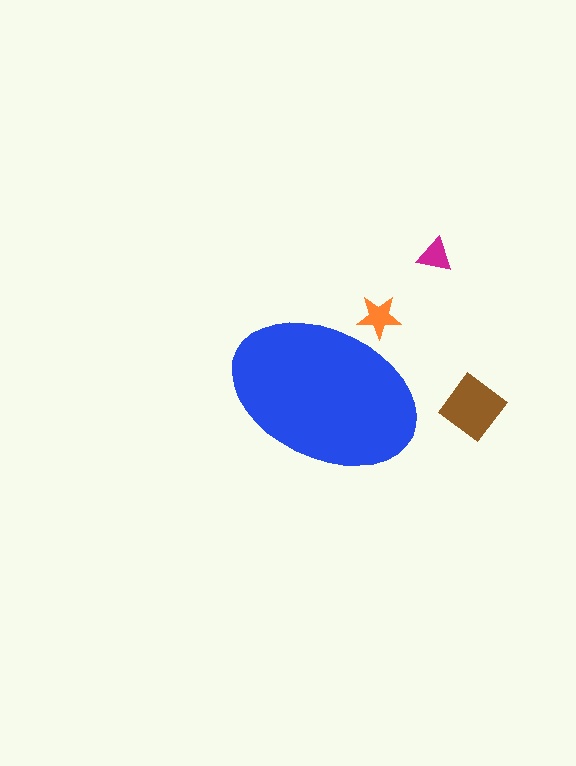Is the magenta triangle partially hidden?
No, the magenta triangle is fully visible.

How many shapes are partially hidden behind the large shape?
1 shape is partially hidden.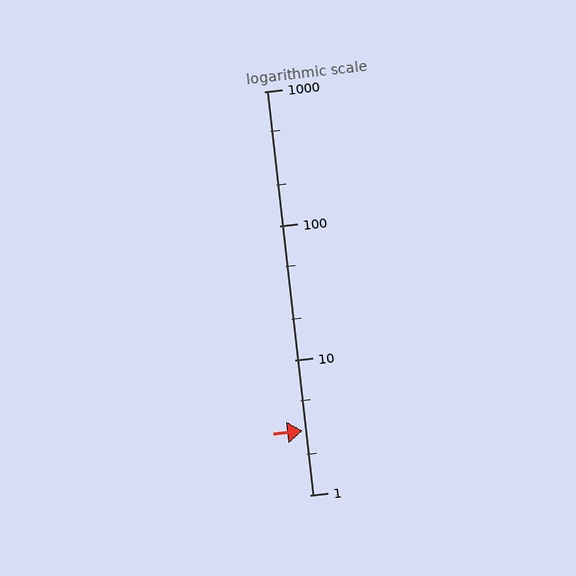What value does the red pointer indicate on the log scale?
The pointer indicates approximately 3.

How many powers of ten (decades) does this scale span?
The scale spans 3 decades, from 1 to 1000.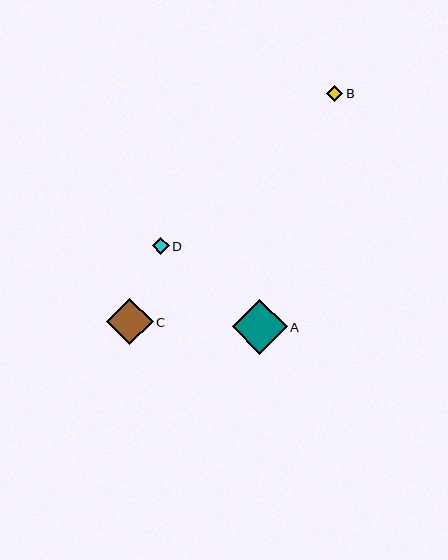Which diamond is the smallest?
Diamond B is the smallest with a size of approximately 16 pixels.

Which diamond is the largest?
Diamond A is the largest with a size of approximately 55 pixels.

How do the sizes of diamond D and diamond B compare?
Diamond D and diamond B are approximately the same size.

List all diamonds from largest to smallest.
From largest to smallest: A, C, D, B.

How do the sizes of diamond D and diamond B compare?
Diamond D and diamond B are approximately the same size.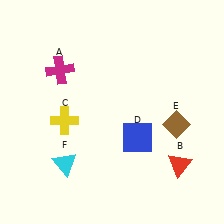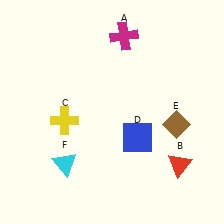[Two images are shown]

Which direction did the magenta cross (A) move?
The magenta cross (A) moved right.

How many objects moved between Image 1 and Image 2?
1 object moved between the two images.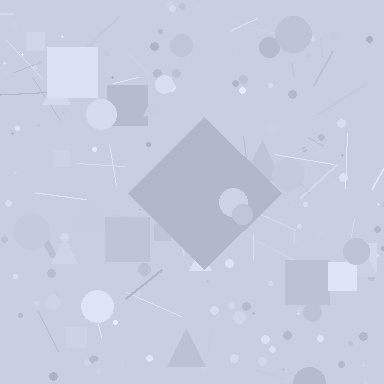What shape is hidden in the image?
A diamond is hidden in the image.